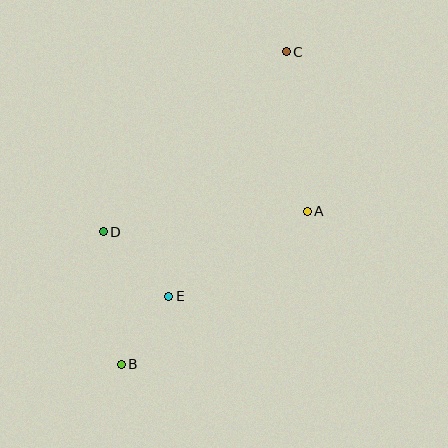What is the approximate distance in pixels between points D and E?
The distance between D and E is approximately 92 pixels.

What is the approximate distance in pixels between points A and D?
The distance between A and D is approximately 205 pixels.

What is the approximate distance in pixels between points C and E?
The distance between C and E is approximately 271 pixels.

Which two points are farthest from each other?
Points B and C are farthest from each other.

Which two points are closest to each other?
Points B and E are closest to each other.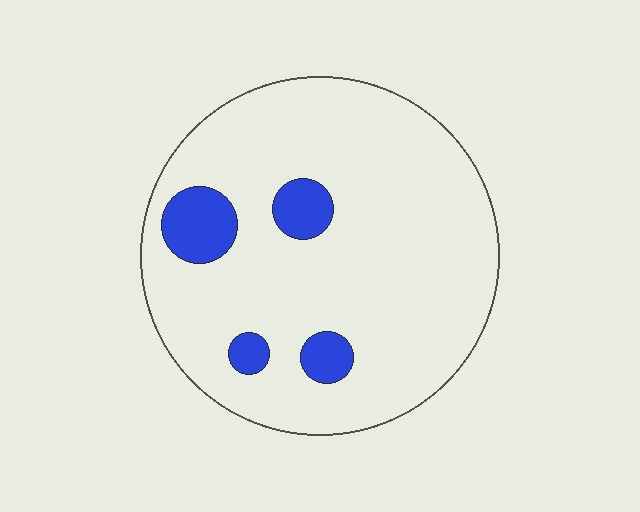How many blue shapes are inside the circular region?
4.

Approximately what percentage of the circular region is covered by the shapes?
Approximately 10%.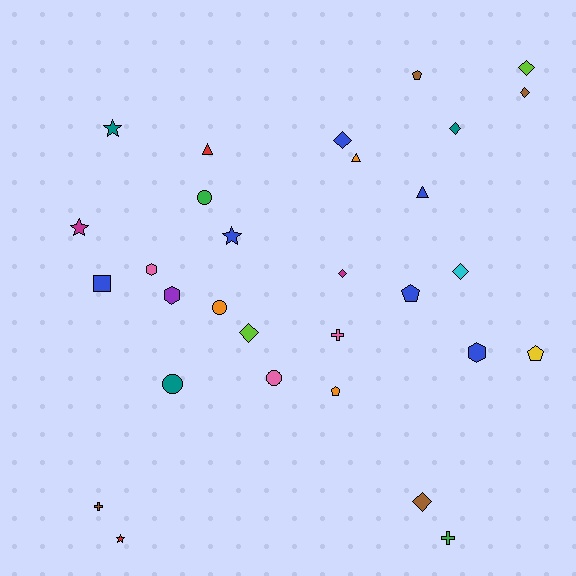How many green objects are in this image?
There are 2 green objects.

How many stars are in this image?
There are 4 stars.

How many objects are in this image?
There are 30 objects.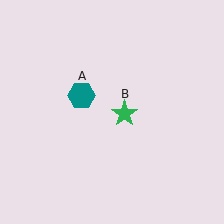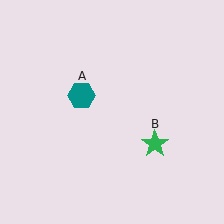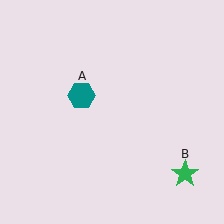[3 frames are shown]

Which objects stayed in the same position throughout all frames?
Teal hexagon (object A) remained stationary.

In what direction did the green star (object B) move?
The green star (object B) moved down and to the right.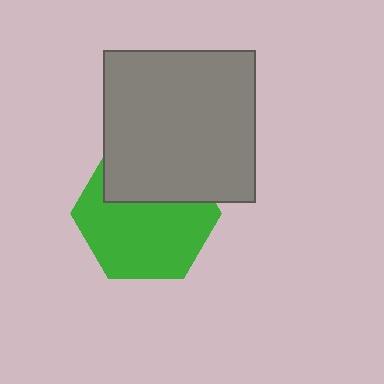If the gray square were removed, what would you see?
You would see the complete green hexagon.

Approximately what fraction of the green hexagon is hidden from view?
Roughly 36% of the green hexagon is hidden behind the gray square.